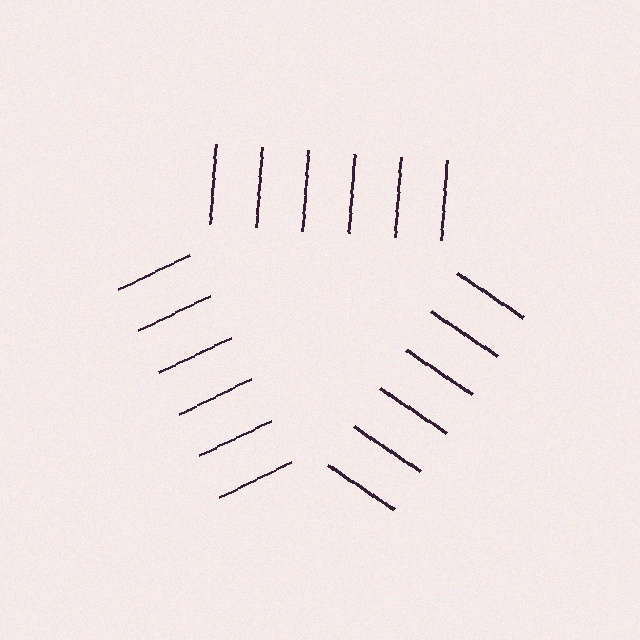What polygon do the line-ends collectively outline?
An illusory triangle — the line segments terminate on its edges but no continuous stroke is drawn.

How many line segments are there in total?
18 — 6 along each of the 3 edges.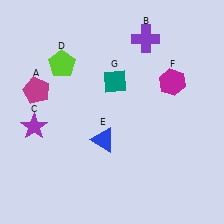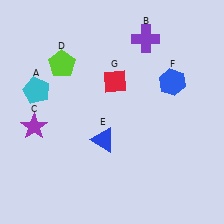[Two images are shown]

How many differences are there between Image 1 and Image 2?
There are 3 differences between the two images.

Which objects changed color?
A changed from magenta to cyan. F changed from magenta to blue. G changed from teal to red.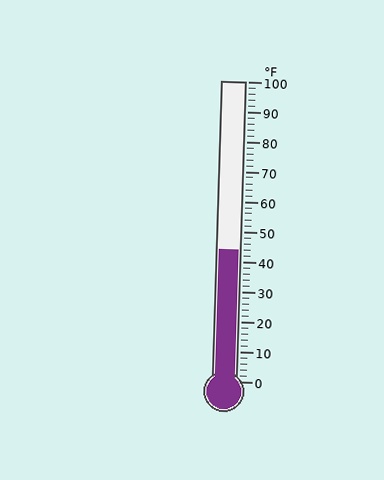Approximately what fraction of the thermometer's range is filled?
The thermometer is filled to approximately 45% of its range.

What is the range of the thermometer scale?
The thermometer scale ranges from 0°F to 100°F.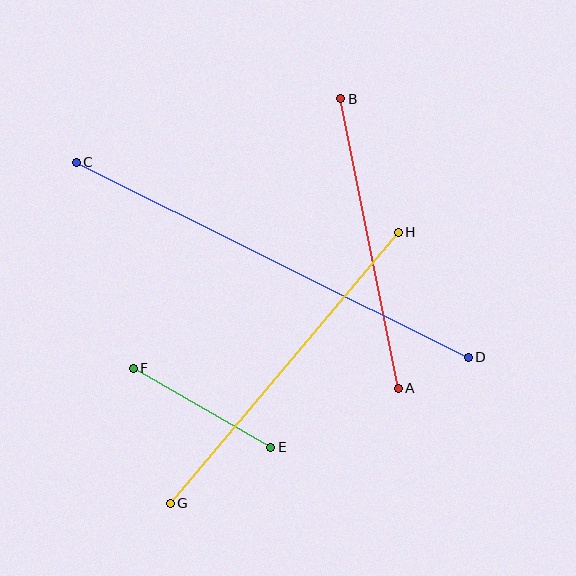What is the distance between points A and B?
The distance is approximately 295 pixels.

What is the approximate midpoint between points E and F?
The midpoint is at approximately (202, 408) pixels.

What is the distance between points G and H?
The distance is approximately 354 pixels.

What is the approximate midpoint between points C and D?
The midpoint is at approximately (272, 260) pixels.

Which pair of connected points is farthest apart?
Points C and D are farthest apart.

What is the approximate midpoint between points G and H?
The midpoint is at approximately (284, 368) pixels.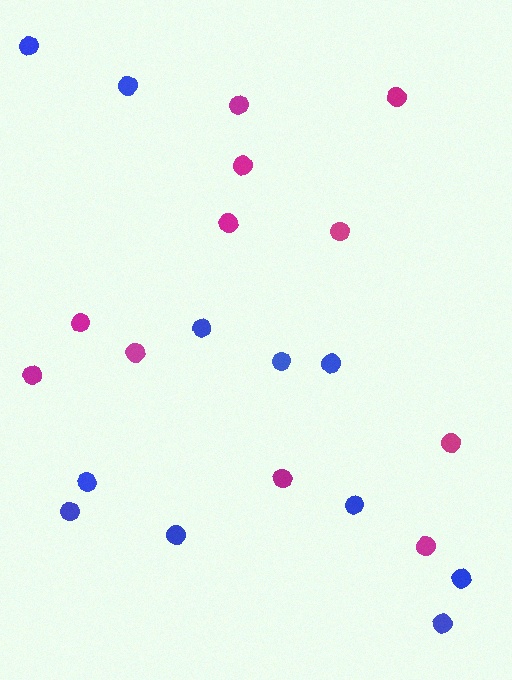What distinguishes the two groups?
There are 2 groups: one group of magenta circles (11) and one group of blue circles (11).